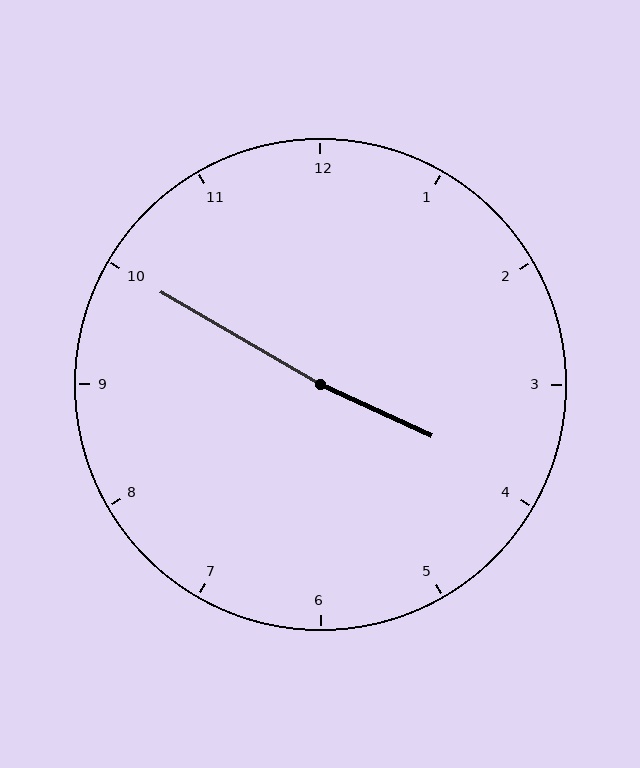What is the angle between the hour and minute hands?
Approximately 175 degrees.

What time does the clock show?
3:50.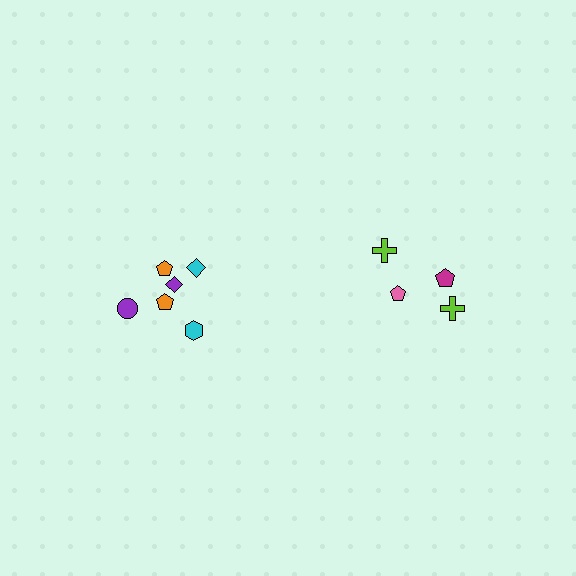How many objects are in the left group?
There are 6 objects.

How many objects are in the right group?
There are 4 objects.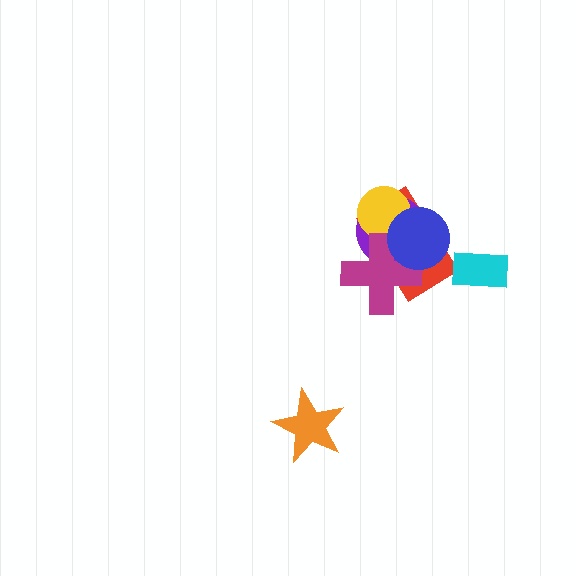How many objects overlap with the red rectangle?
4 objects overlap with the red rectangle.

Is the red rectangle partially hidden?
Yes, it is partially covered by another shape.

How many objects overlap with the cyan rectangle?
0 objects overlap with the cyan rectangle.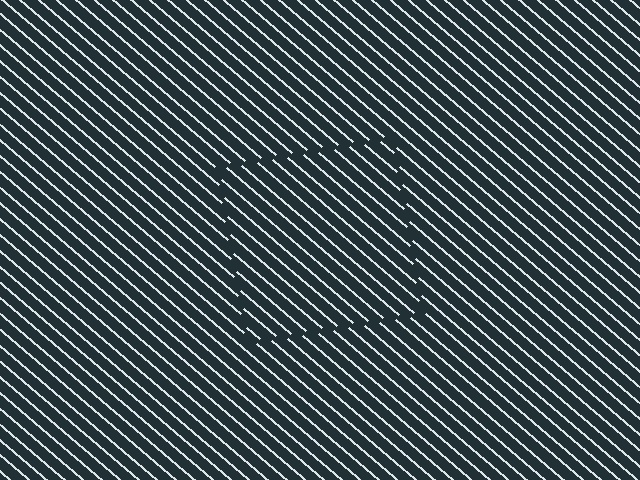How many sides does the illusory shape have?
4 sides — the line-ends trace a square.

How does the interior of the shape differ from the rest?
The interior of the shape contains the same grating, shifted by half a period — the contour is defined by the phase discontinuity where line-ends from the inner and outer gratings abut.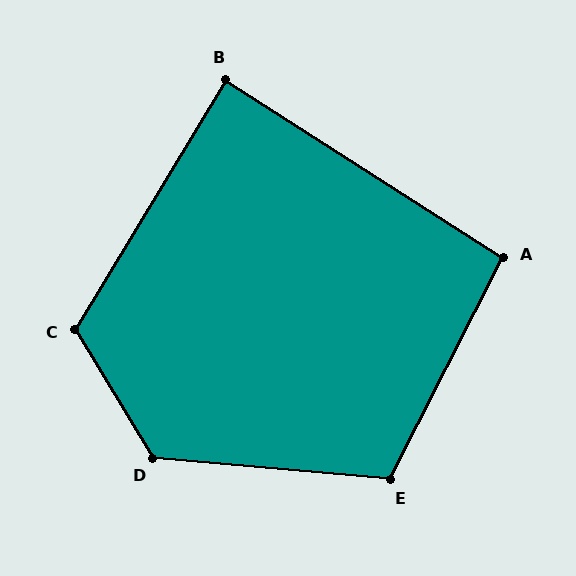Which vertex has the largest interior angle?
D, at approximately 126 degrees.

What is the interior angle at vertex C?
Approximately 118 degrees (obtuse).